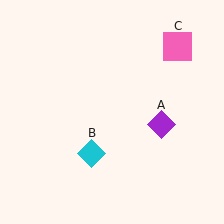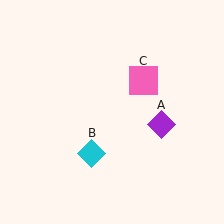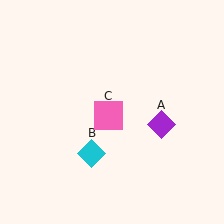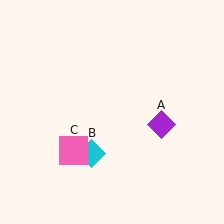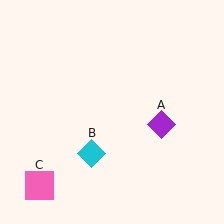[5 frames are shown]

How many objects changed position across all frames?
1 object changed position: pink square (object C).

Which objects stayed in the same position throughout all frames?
Purple diamond (object A) and cyan diamond (object B) remained stationary.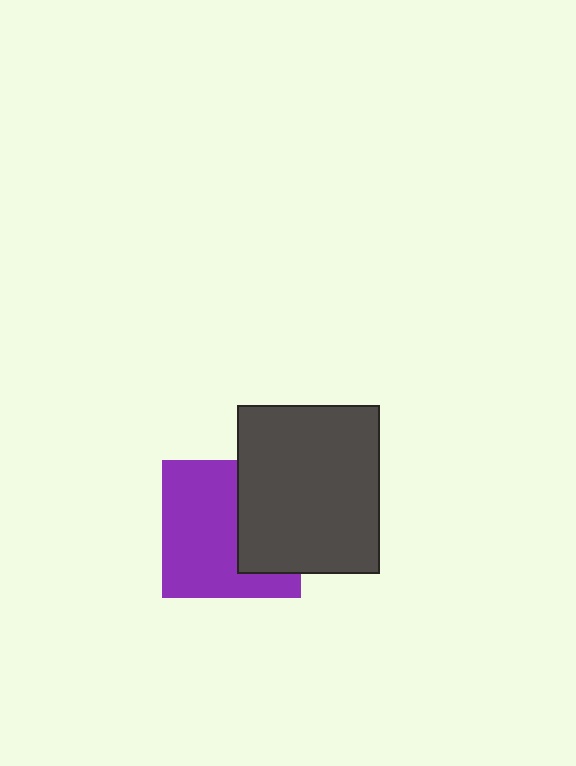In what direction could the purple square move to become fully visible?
The purple square could move left. That would shift it out from behind the dark gray rectangle entirely.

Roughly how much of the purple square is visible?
About half of it is visible (roughly 62%).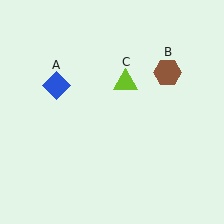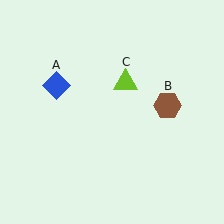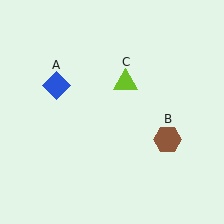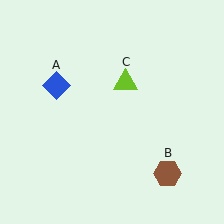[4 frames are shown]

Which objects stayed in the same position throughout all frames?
Blue diamond (object A) and lime triangle (object C) remained stationary.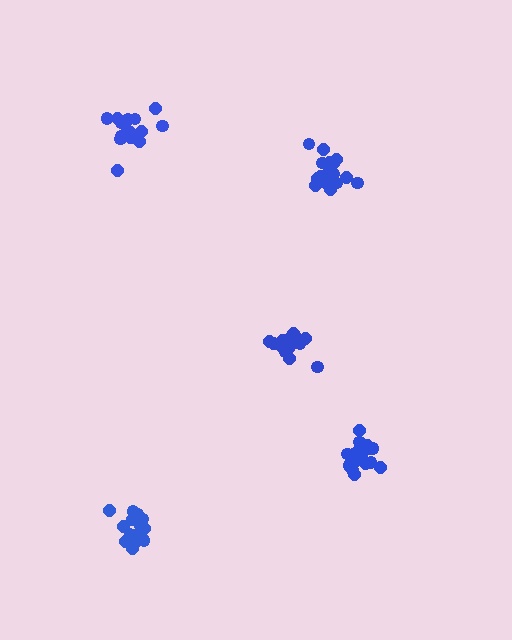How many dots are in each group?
Group 1: 15 dots, Group 2: 18 dots, Group 3: 20 dots, Group 4: 17 dots, Group 5: 15 dots (85 total).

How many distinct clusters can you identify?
There are 5 distinct clusters.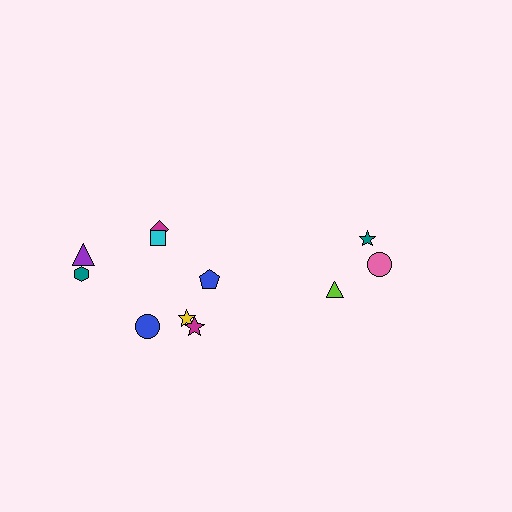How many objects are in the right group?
There are 3 objects.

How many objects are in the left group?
There are 8 objects.